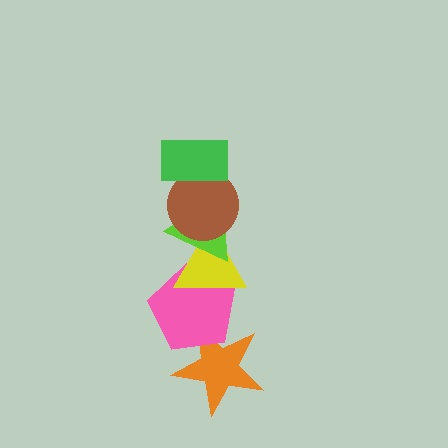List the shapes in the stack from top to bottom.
From top to bottom: the green rectangle, the brown circle, the lime triangle, the yellow triangle, the pink pentagon, the orange star.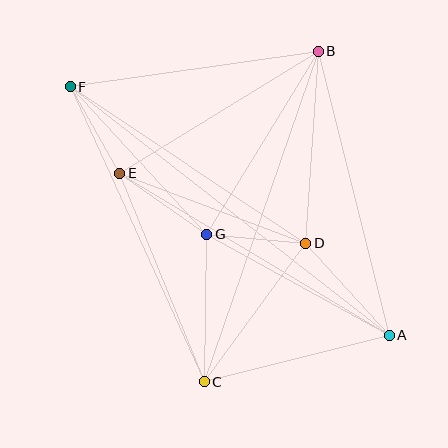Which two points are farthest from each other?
Points A and F are farthest from each other.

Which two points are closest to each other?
Points E and F are closest to each other.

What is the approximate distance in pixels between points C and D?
The distance between C and D is approximately 172 pixels.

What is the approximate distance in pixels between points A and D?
The distance between A and D is approximately 124 pixels.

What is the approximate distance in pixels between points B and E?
The distance between B and E is approximately 233 pixels.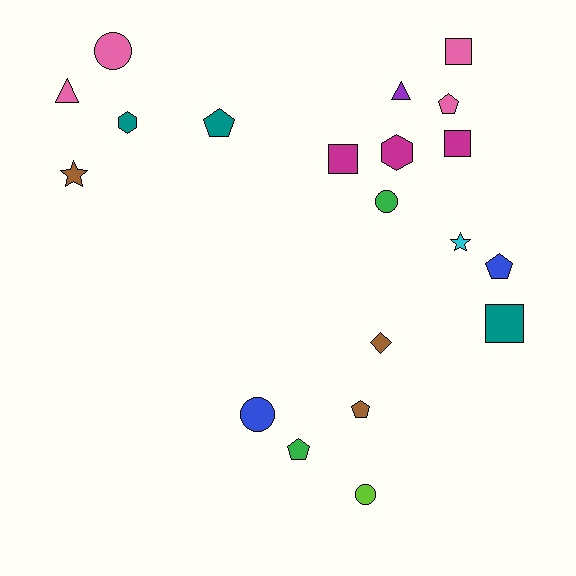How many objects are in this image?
There are 20 objects.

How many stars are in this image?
There are 2 stars.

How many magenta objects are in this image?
There are 3 magenta objects.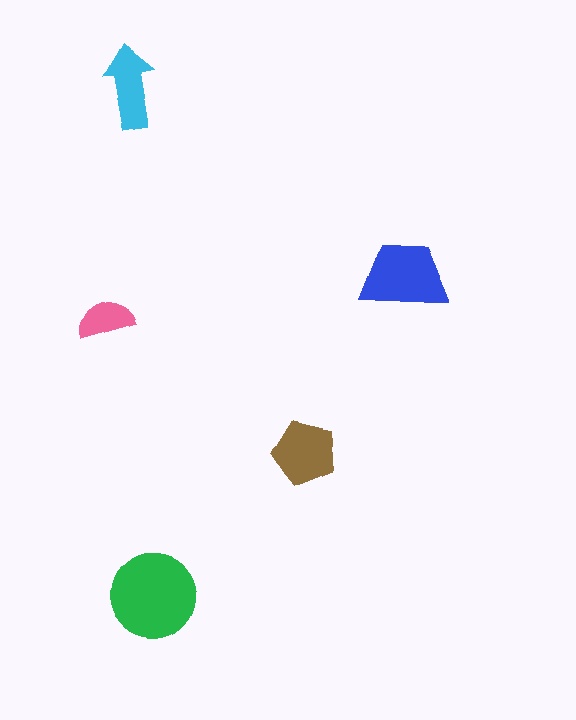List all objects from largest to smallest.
The green circle, the blue trapezoid, the brown pentagon, the cyan arrow, the pink semicircle.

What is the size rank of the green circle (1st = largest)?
1st.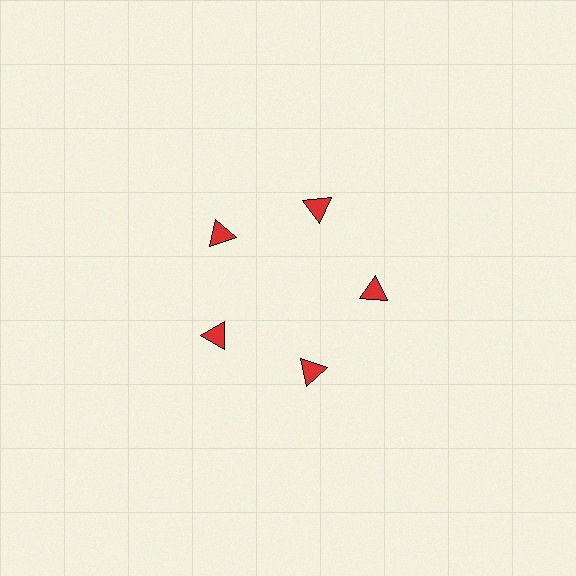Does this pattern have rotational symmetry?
Yes, this pattern has 5-fold rotational symmetry. It looks the same after rotating 72 degrees around the center.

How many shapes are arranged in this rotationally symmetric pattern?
There are 5 shapes, arranged in 5 groups of 1.